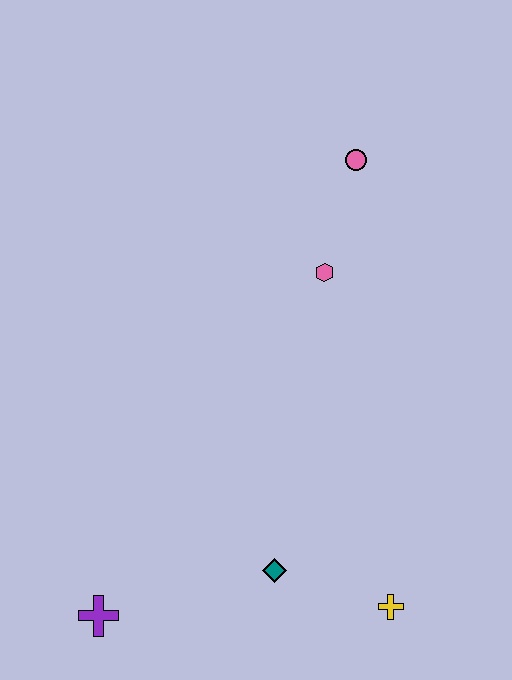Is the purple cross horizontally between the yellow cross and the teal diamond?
No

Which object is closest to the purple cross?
The teal diamond is closest to the purple cross.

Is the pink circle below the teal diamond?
No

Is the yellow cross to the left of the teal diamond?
No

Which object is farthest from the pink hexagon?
The purple cross is farthest from the pink hexagon.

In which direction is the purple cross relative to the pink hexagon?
The purple cross is below the pink hexagon.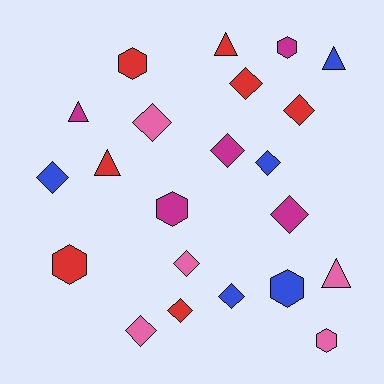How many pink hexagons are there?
There is 1 pink hexagon.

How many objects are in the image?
There are 22 objects.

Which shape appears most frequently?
Diamond, with 11 objects.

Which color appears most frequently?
Red, with 7 objects.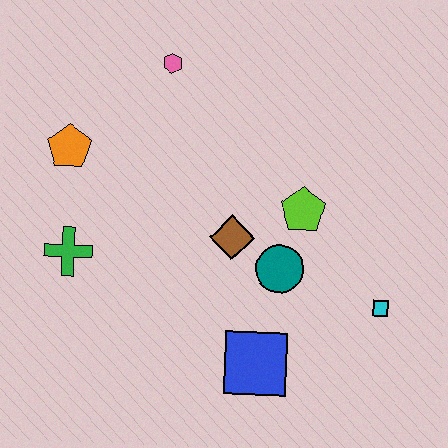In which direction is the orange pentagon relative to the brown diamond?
The orange pentagon is to the left of the brown diamond.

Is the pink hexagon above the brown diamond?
Yes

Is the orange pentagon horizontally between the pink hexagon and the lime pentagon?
No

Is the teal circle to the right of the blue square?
Yes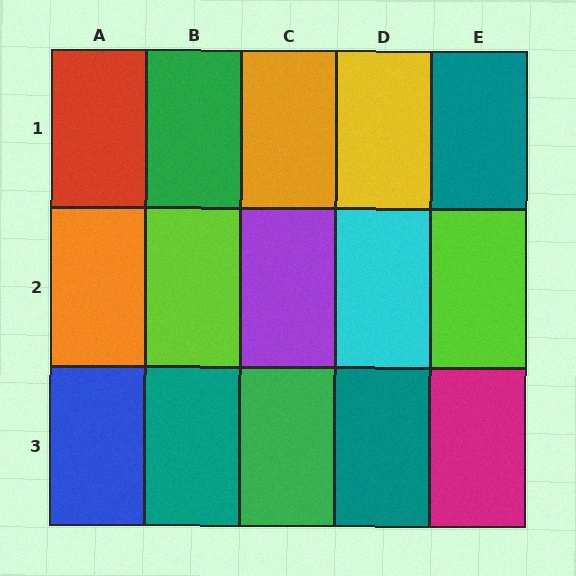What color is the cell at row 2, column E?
Lime.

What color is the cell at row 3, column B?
Teal.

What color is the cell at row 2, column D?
Cyan.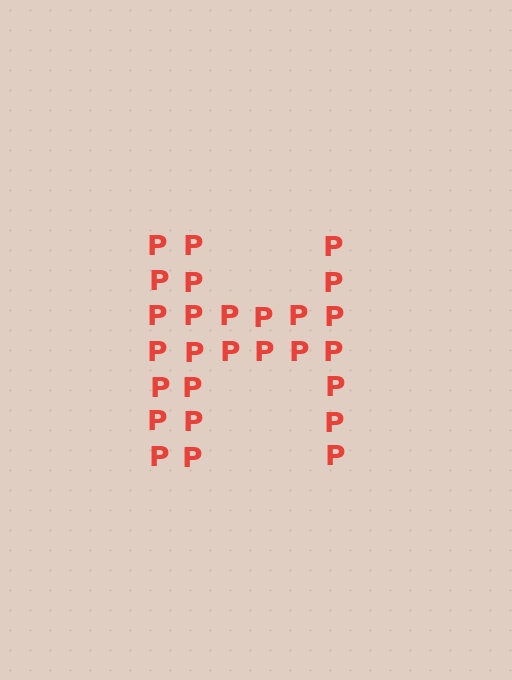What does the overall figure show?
The overall figure shows the letter H.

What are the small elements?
The small elements are letter P's.